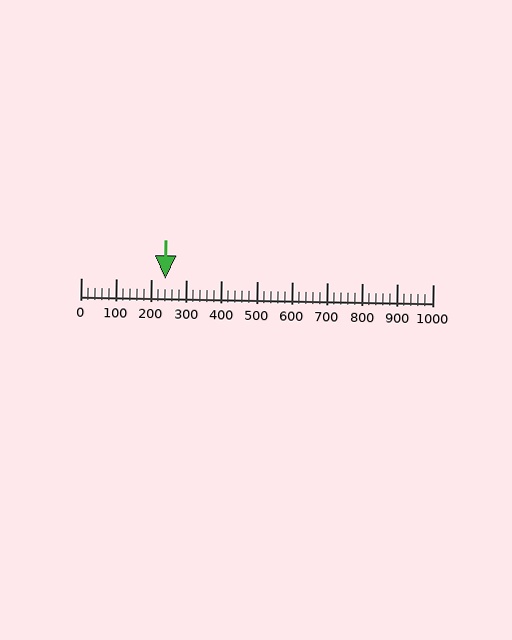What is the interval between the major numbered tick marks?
The major tick marks are spaced 100 units apart.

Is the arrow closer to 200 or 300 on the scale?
The arrow is closer to 200.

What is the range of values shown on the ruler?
The ruler shows values from 0 to 1000.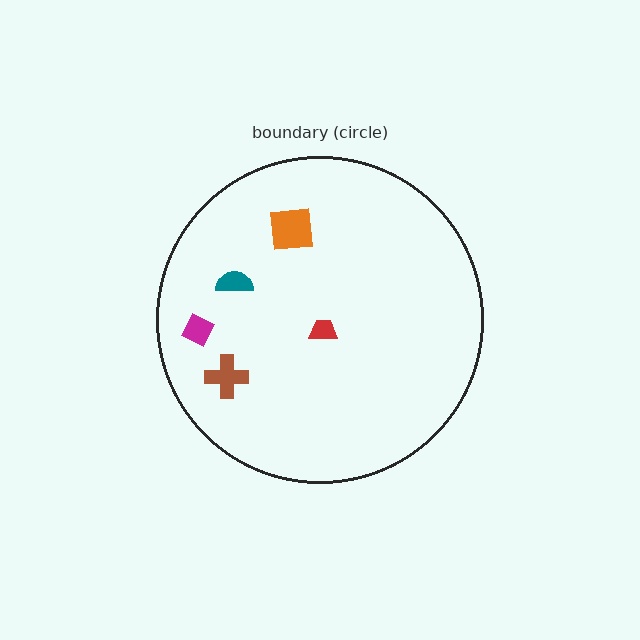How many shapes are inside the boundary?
5 inside, 0 outside.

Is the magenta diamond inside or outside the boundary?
Inside.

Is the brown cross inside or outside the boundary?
Inside.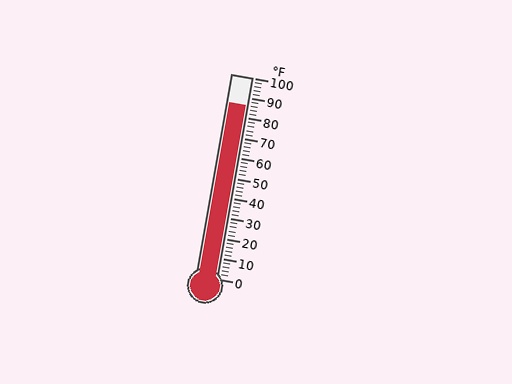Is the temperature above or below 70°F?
The temperature is above 70°F.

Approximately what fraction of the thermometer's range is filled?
The thermometer is filled to approximately 85% of its range.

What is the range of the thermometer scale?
The thermometer scale ranges from 0°F to 100°F.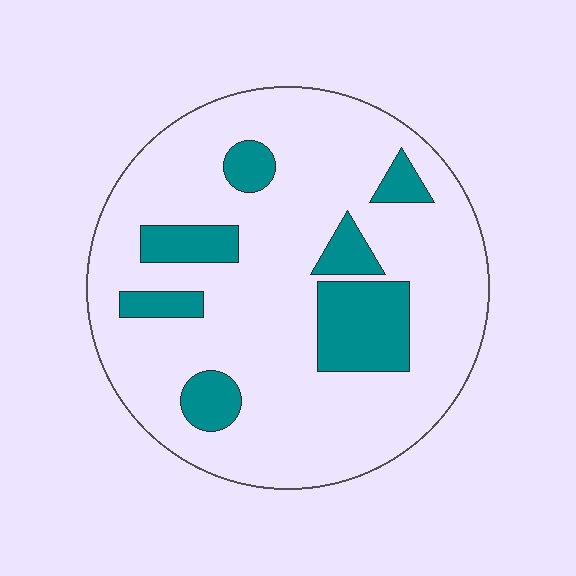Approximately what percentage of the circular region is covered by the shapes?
Approximately 20%.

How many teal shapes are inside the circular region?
7.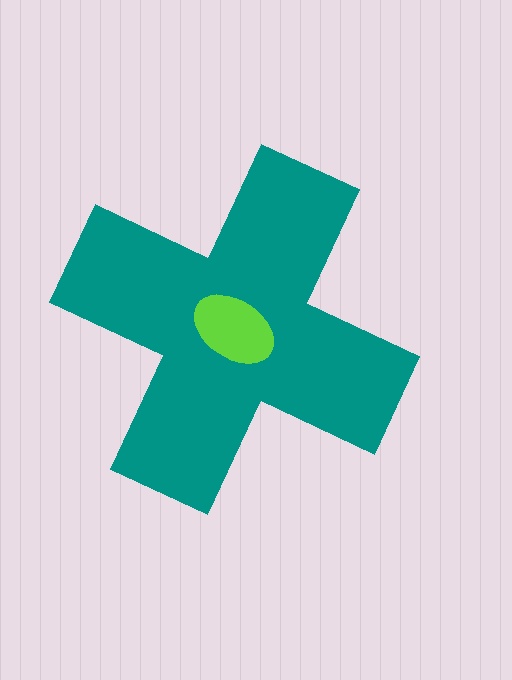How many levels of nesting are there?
2.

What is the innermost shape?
The lime ellipse.